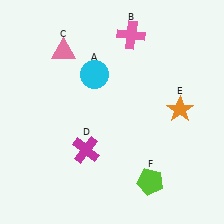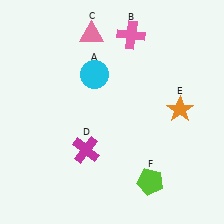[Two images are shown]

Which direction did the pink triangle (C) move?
The pink triangle (C) moved right.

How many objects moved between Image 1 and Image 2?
1 object moved between the two images.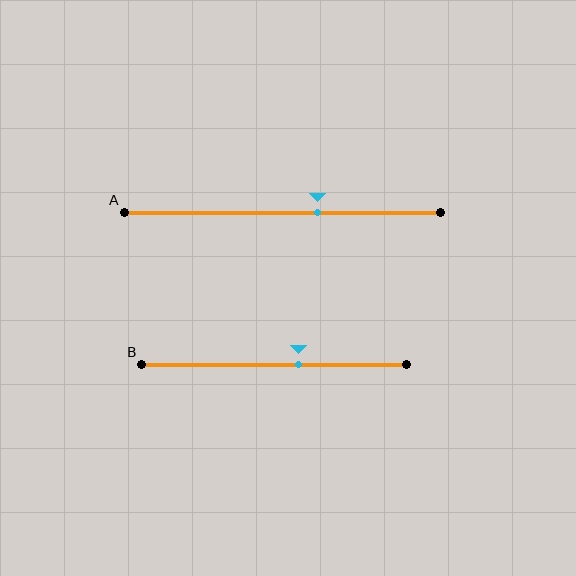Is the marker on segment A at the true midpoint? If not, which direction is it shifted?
No, the marker on segment A is shifted to the right by about 11% of the segment length.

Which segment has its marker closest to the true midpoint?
Segment B has its marker closest to the true midpoint.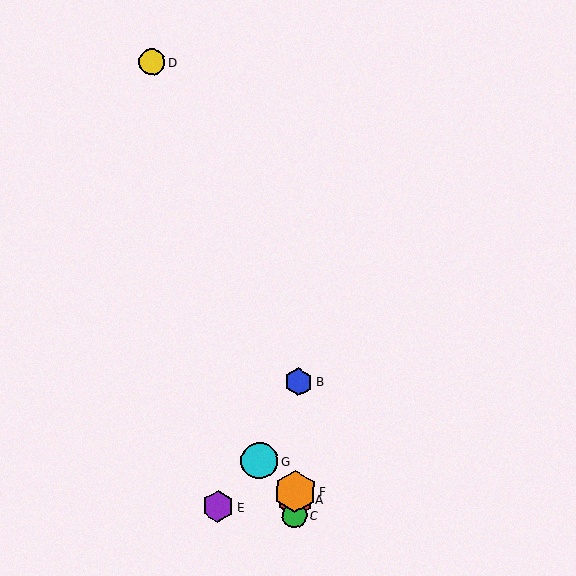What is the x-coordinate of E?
Object E is at x≈218.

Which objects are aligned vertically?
Objects A, B, C, F are aligned vertically.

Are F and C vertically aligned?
Yes, both are at x≈295.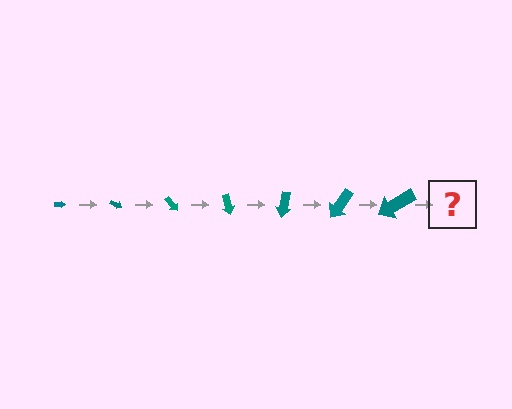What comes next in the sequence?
The next element should be an arrow, larger than the previous one and rotated 175 degrees from the start.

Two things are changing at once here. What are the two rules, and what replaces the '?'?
The two rules are that the arrow grows larger each step and it rotates 25 degrees each step. The '?' should be an arrow, larger than the previous one and rotated 175 degrees from the start.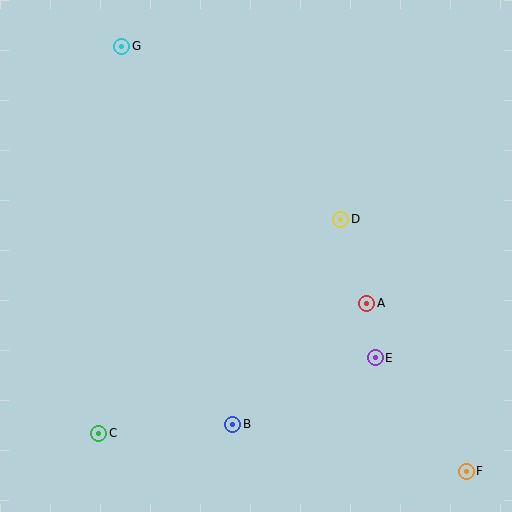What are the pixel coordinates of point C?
Point C is at (99, 433).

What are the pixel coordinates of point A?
Point A is at (367, 303).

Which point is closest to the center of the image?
Point D at (341, 219) is closest to the center.